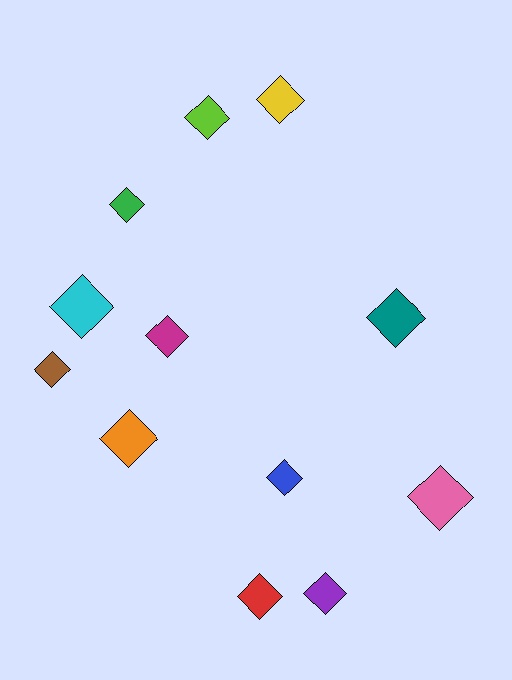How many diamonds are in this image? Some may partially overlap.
There are 12 diamonds.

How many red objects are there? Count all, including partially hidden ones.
There is 1 red object.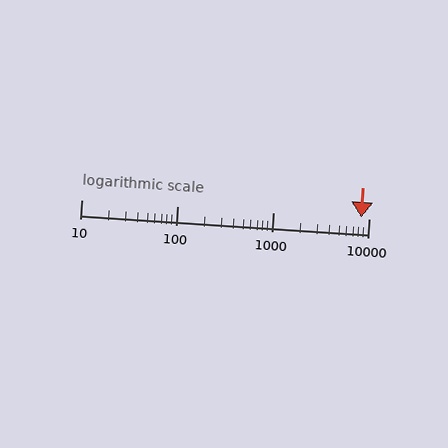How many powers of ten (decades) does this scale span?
The scale spans 3 decades, from 10 to 10000.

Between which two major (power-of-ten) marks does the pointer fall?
The pointer is between 1000 and 10000.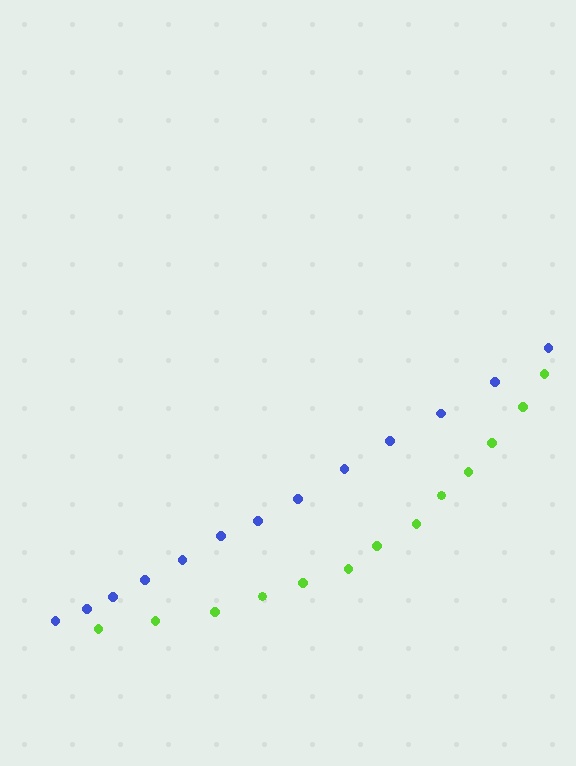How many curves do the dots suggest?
There are 2 distinct paths.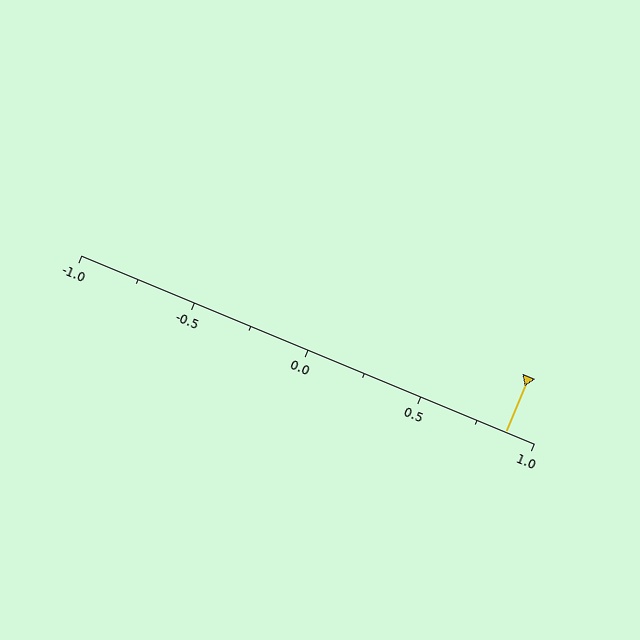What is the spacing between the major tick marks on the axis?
The major ticks are spaced 0.5 apart.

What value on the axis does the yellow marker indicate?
The marker indicates approximately 0.88.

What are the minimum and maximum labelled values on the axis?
The axis runs from -1.0 to 1.0.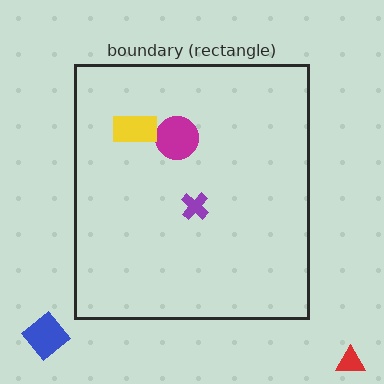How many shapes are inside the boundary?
3 inside, 2 outside.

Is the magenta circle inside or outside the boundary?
Inside.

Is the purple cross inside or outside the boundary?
Inside.